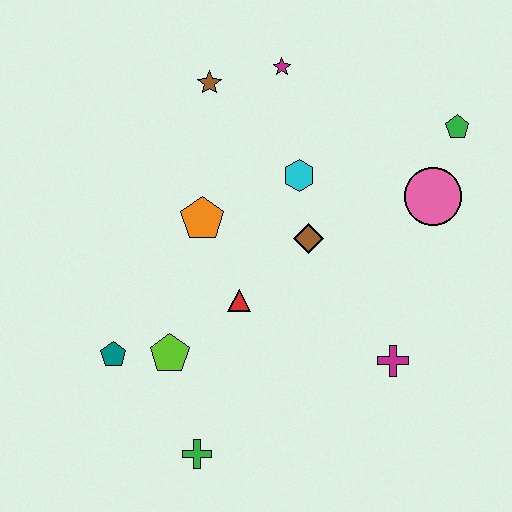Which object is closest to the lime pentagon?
The teal pentagon is closest to the lime pentagon.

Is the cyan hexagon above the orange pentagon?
Yes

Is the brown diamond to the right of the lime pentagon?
Yes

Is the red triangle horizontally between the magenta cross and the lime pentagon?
Yes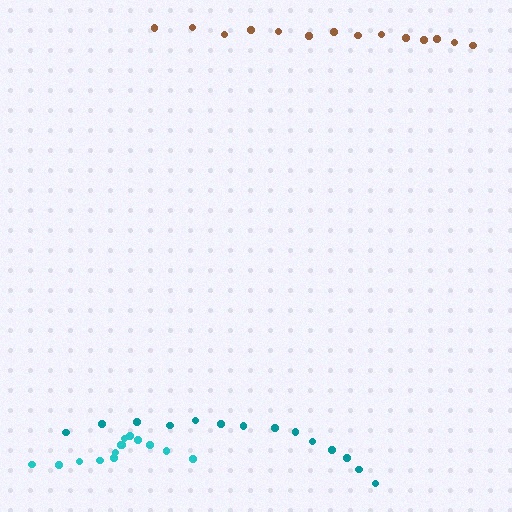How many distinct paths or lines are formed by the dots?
There are 3 distinct paths.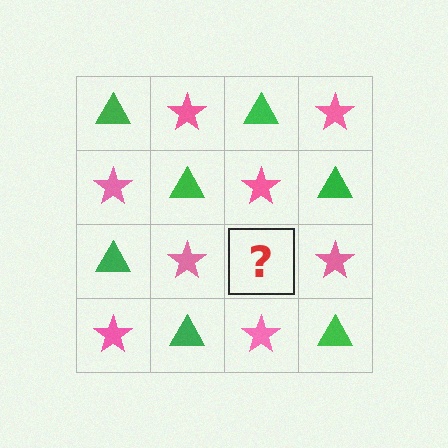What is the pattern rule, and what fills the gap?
The rule is that it alternates green triangle and pink star in a checkerboard pattern. The gap should be filled with a green triangle.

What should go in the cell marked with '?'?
The missing cell should contain a green triangle.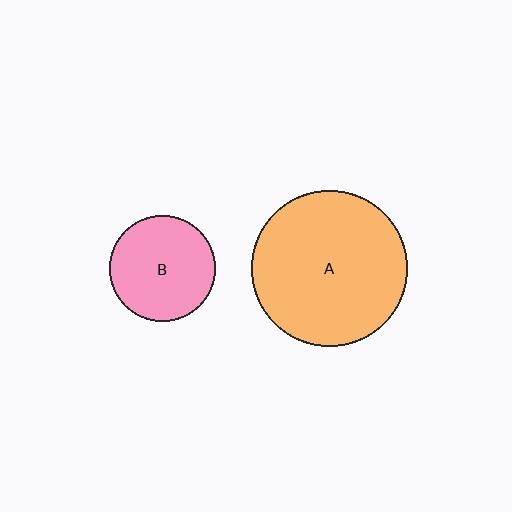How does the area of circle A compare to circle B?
Approximately 2.2 times.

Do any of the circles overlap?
No, none of the circles overlap.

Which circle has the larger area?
Circle A (orange).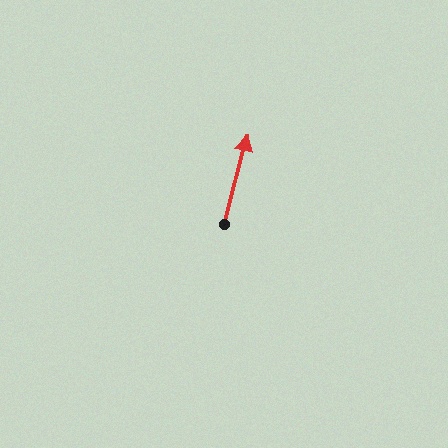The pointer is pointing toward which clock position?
Roughly 12 o'clock.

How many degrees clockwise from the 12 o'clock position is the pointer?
Approximately 15 degrees.